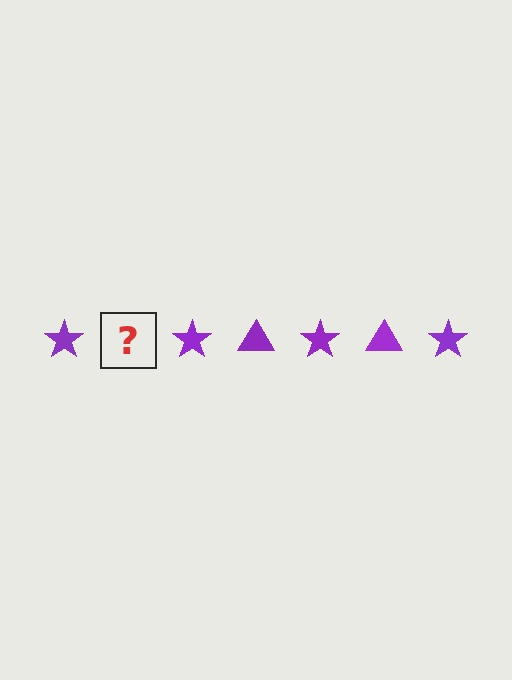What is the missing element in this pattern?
The missing element is a purple triangle.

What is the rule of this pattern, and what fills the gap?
The rule is that the pattern cycles through star, triangle shapes in purple. The gap should be filled with a purple triangle.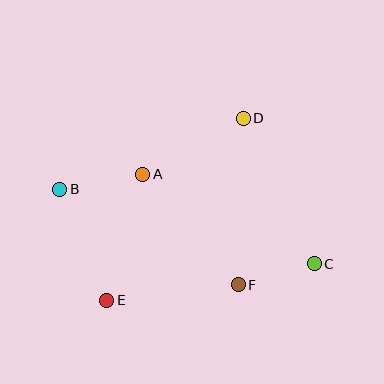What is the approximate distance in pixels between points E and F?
The distance between E and F is approximately 133 pixels.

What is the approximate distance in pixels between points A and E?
The distance between A and E is approximately 131 pixels.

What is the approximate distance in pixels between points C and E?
The distance between C and E is approximately 211 pixels.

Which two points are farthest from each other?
Points B and C are farthest from each other.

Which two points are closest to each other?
Points C and F are closest to each other.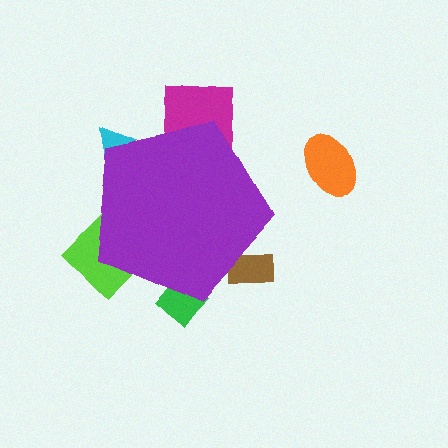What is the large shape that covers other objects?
A purple pentagon.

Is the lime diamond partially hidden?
Yes, the lime diamond is partially hidden behind the purple pentagon.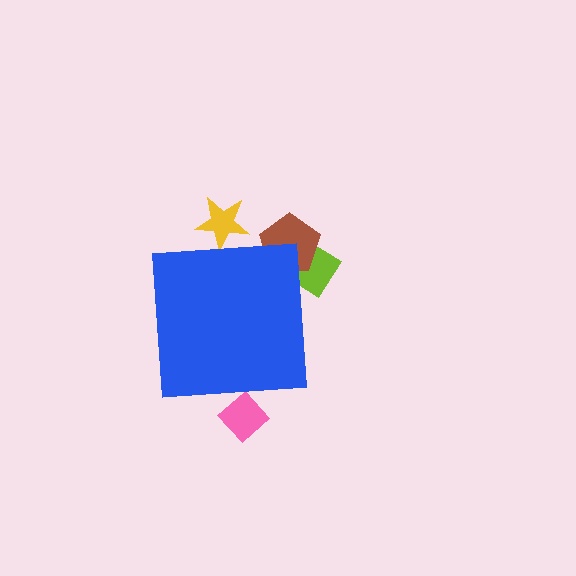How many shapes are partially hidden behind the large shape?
4 shapes are partially hidden.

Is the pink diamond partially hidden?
Yes, the pink diamond is partially hidden behind the blue square.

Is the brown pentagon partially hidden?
Yes, the brown pentagon is partially hidden behind the blue square.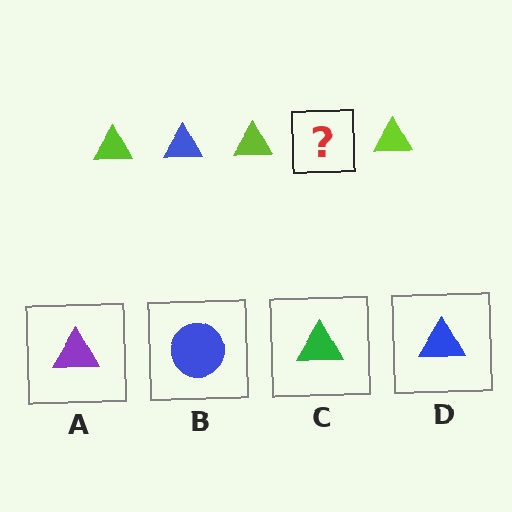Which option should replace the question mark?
Option D.